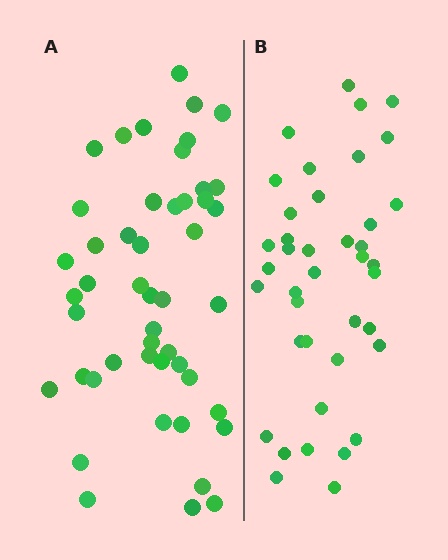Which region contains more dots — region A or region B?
Region A (the left region) has more dots.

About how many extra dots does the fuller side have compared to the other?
Region A has roughly 8 or so more dots than region B.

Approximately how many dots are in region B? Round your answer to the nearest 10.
About 40 dots.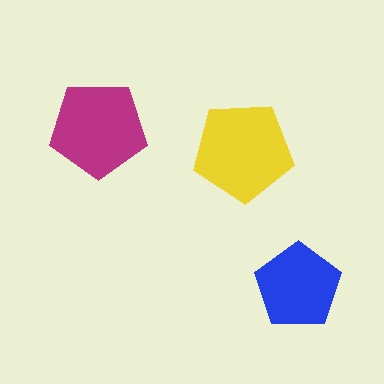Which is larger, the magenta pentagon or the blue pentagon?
The magenta one.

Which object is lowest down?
The blue pentagon is bottommost.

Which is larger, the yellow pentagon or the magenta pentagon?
The yellow one.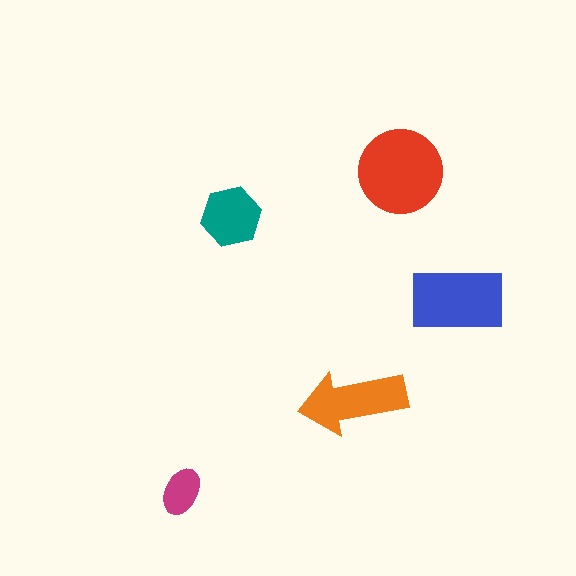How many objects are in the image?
There are 5 objects in the image.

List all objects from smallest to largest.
The magenta ellipse, the teal hexagon, the orange arrow, the blue rectangle, the red circle.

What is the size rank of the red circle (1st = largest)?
1st.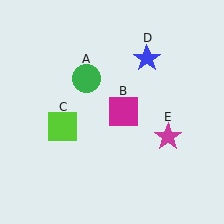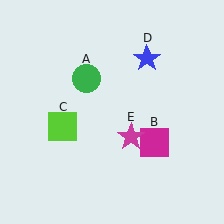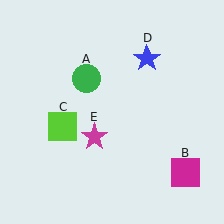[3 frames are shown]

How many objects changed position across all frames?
2 objects changed position: magenta square (object B), magenta star (object E).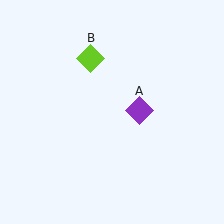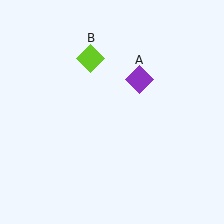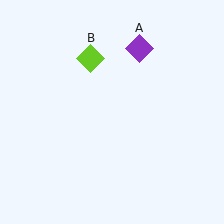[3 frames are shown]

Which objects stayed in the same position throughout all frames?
Lime diamond (object B) remained stationary.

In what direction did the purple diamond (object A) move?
The purple diamond (object A) moved up.